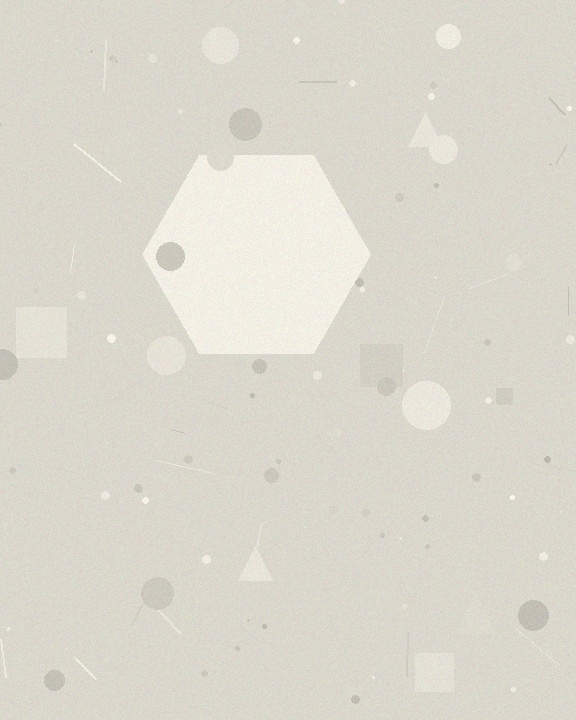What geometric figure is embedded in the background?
A hexagon is embedded in the background.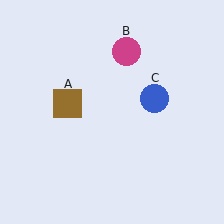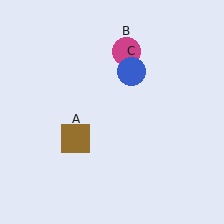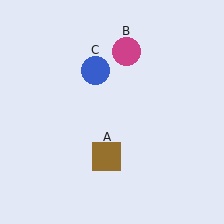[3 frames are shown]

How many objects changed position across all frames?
2 objects changed position: brown square (object A), blue circle (object C).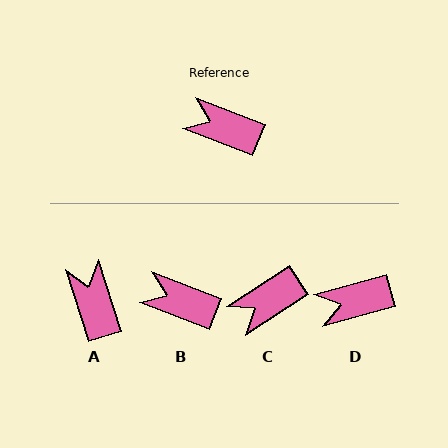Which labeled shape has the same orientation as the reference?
B.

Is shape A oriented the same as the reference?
No, it is off by about 51 degrees.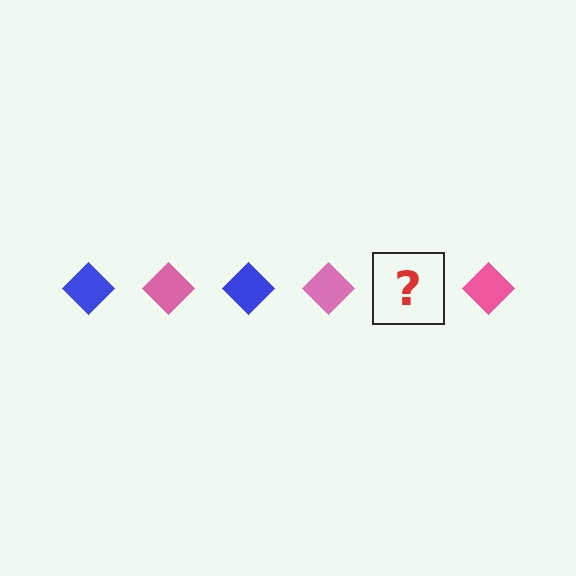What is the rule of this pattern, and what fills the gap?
The rule is that the pattern cycles through blue, pink diamonds. The gap should be filled with a blue diamond.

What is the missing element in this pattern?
The missing element is a blue diamond.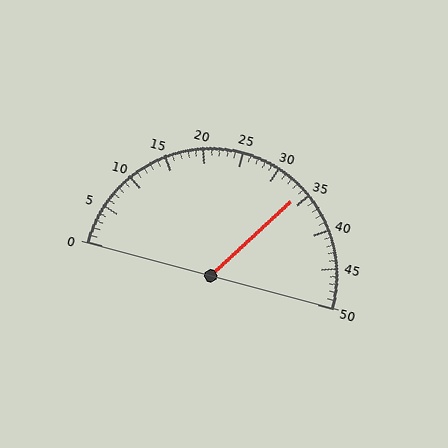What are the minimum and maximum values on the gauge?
The gauge ranges from 0 to 50.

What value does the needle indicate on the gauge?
The needle indicates approximately 34.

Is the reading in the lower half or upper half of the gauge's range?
The reading is in the upper half of the range (0 to 50).